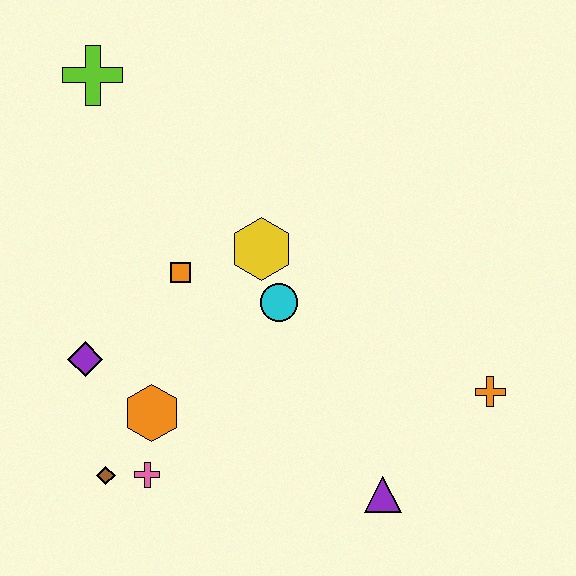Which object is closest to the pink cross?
The brown diamond is closest to the pink cross.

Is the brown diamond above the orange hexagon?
No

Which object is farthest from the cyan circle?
The lime cross is farthest from the cyan circle.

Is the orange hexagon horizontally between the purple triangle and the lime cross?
Yes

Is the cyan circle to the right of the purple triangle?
No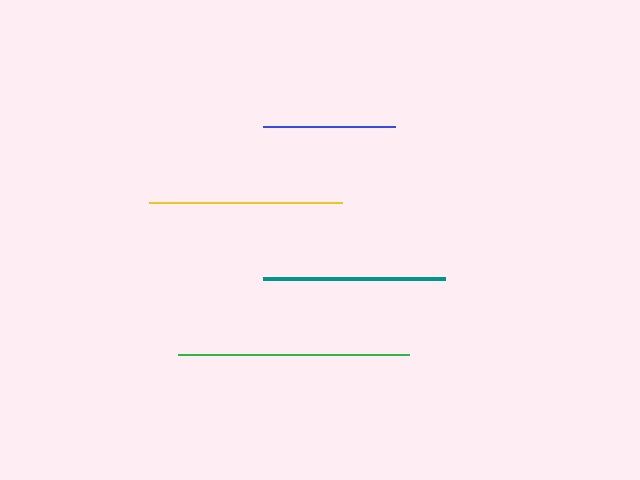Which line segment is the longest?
The green line is the longest at approximately 231 pixels.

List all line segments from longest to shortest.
From longest to shortest: green, yellow, teal, blue.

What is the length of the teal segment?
The teal segment is approximately 182 pixels long.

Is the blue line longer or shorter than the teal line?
The teal line is longer than the blue line.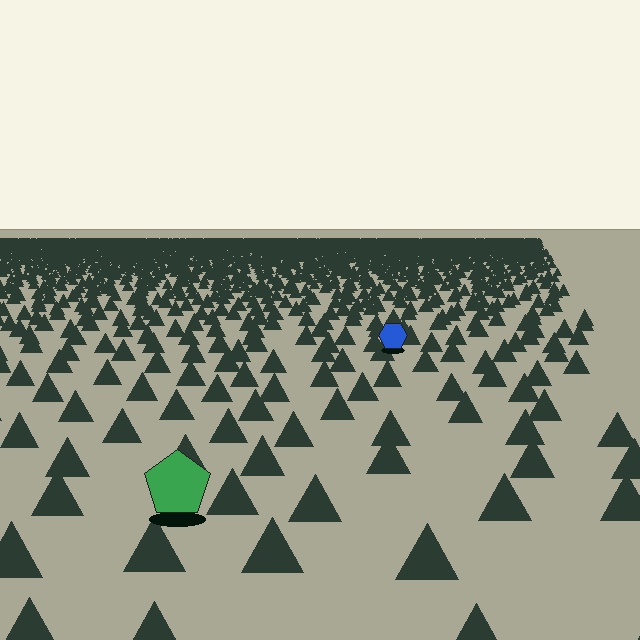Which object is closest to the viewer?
The green pentagon is closest. The texture marks near it are larger and more spread out.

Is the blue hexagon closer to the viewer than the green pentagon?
No. The green pentagon is closer — you can tell from the texture gradient: the ground texture is coarser near it.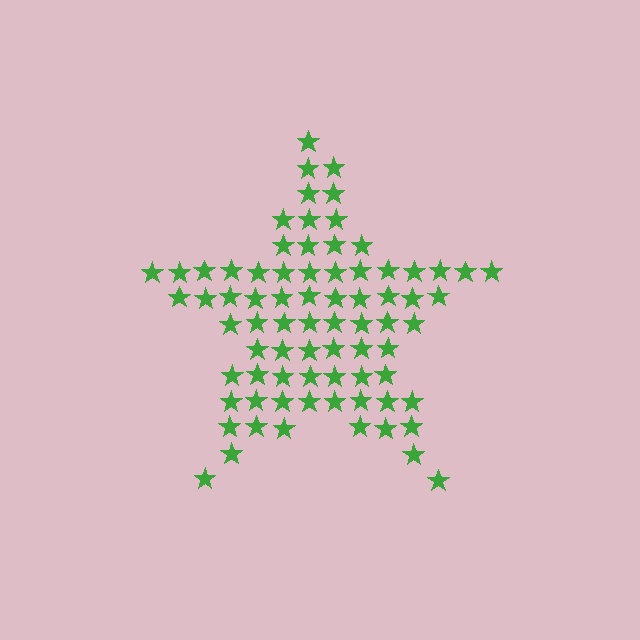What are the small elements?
The small elements are stars.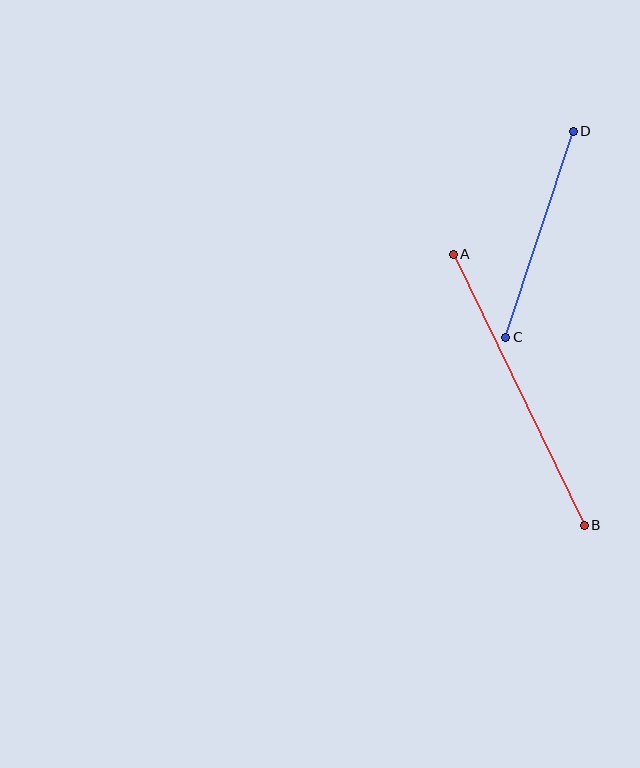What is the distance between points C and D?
The distance is approximately 217 pixels.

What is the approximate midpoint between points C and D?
The midpoint is at approximately (540, 234) pixels.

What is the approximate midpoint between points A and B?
The midpoint is at approximately (519, 390) pixels.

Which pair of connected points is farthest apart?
Points A and B are farthest apart.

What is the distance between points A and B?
The distance is approximately 301 pixels.